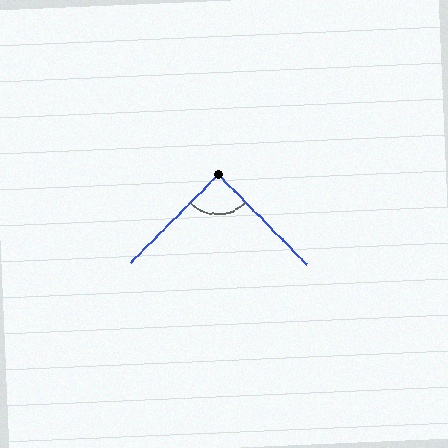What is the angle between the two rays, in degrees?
Approximately 89 degrees.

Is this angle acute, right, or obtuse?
It is approximately a right angle.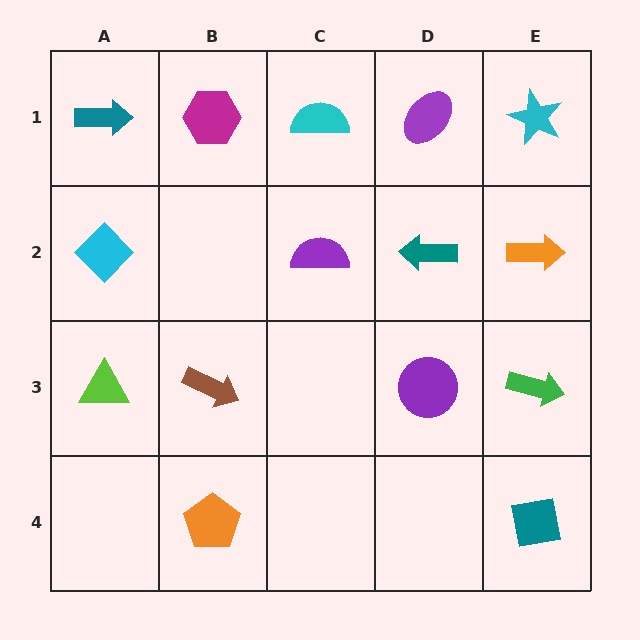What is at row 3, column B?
A brown arrow.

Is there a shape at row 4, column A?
No, that cell is empty.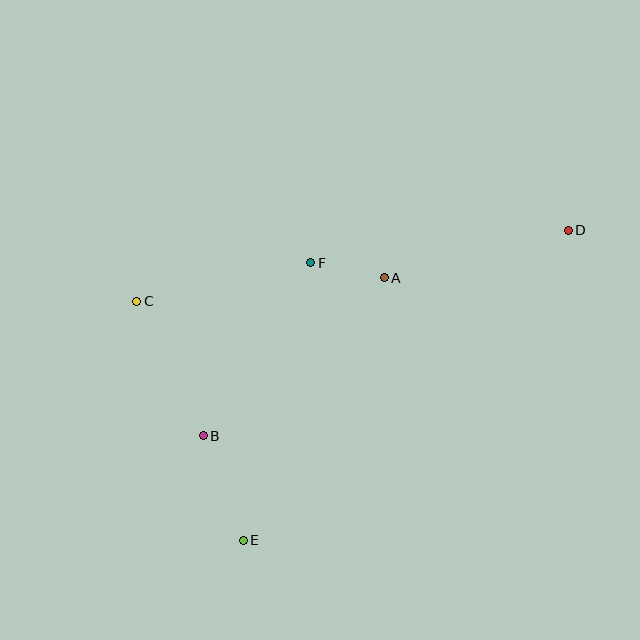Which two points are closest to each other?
Points A and F are closest to each other.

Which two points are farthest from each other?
Points D and E are farthest from each other.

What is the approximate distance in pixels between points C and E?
The distance between C and E is approximately 262 pixels.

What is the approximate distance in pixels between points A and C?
The distance between A and C is approximately 249 pixels.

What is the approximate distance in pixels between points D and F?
The distance between D and F is approximately 259 pixels.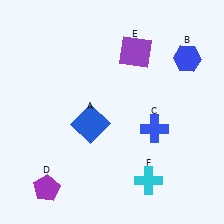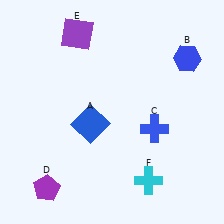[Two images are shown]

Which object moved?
The purple square (E) moved left.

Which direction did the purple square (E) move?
The purple square (E) moved left.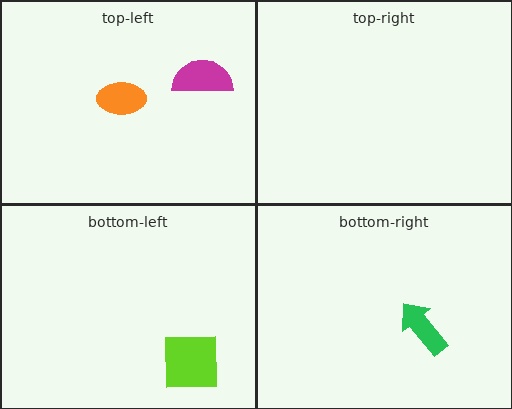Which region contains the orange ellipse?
The top-left region.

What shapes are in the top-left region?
The magenta semicircle, the orange ellipse.